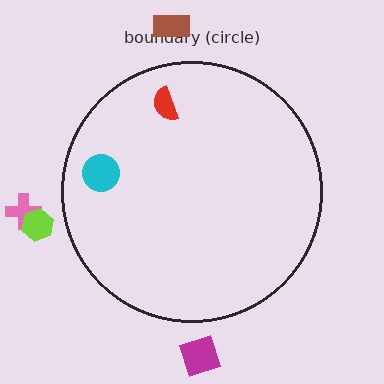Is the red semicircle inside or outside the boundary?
Inside.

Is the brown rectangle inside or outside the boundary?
Outside.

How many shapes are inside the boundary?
2 inside, 4 outside.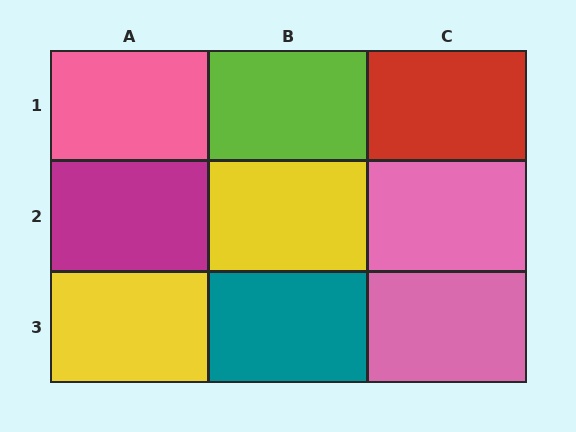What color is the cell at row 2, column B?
Yellow.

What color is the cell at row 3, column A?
Yellow.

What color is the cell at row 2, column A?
Magenta.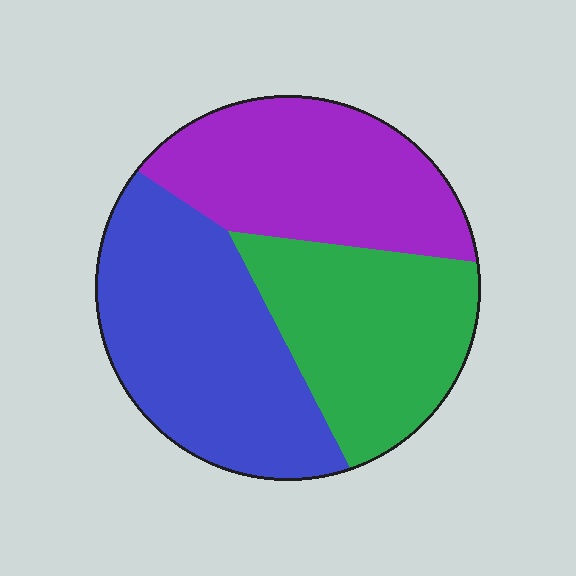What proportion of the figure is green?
Green takes up about one third (1/3) of the figure.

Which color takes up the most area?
Blue, at roughly 40%.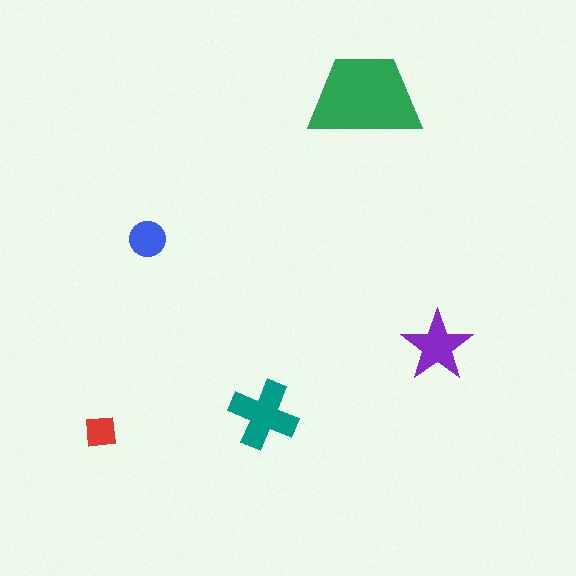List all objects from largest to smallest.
The green trapezoid, the teal cross, the purple star, the blue circle, the red square.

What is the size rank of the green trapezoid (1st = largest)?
1st.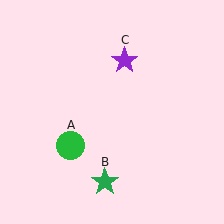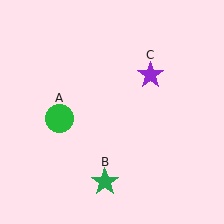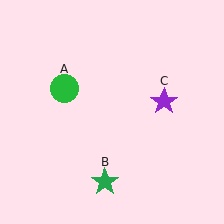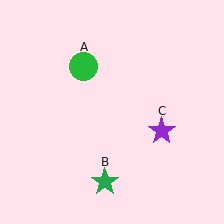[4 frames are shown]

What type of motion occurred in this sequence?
The green circle (object A), purple star (object C) rotated clockwise around the center of the scene.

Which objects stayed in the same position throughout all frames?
Green star (object B) remained stationary.